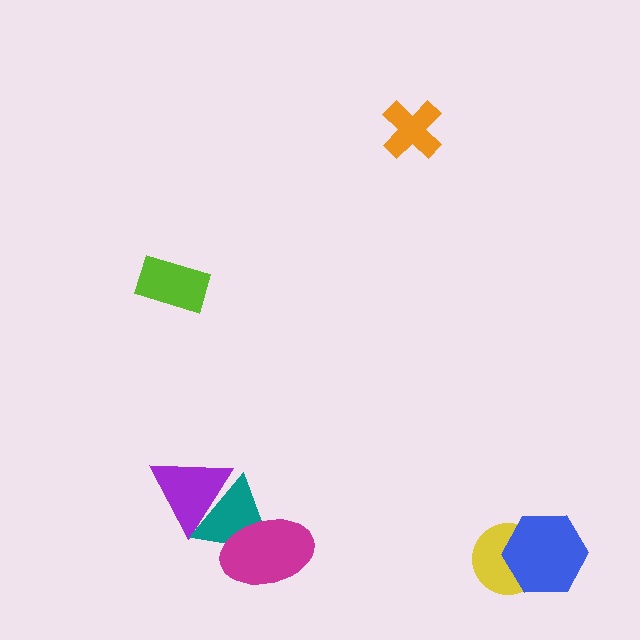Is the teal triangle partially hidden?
Yes, it is partially covered by another shape.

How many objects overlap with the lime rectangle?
0 objects overlap with the lime rectangle.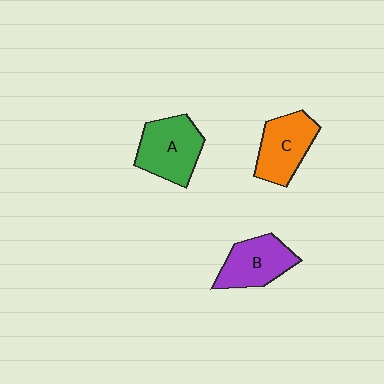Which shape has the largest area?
Shape A (green).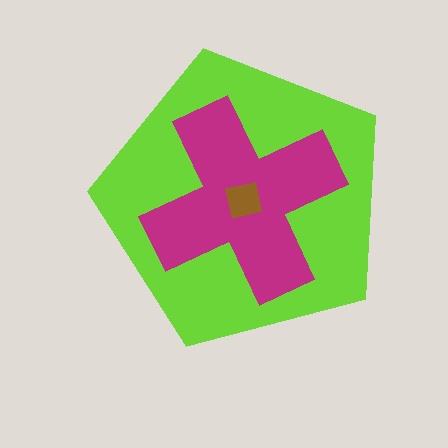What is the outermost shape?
The lime pentagon.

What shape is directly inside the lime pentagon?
The magenta cross.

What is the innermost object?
The brown square.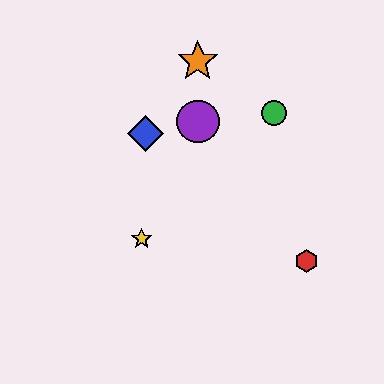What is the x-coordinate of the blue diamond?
The blue diamond is at x≈145.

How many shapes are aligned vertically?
2 shapes (the purple circle, the orange star) are aligned vertically.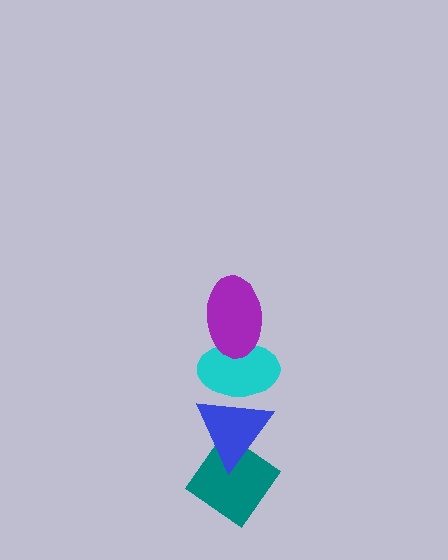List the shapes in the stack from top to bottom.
From top to bottom: the purple ellipse, the cyan ellipse, the blue triangle, the teal diamond.